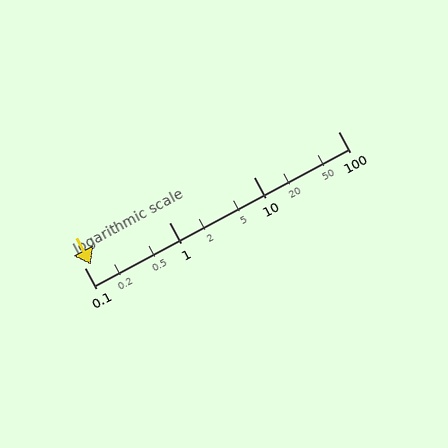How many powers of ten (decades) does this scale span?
The scale spans 3 decades, from 0.1 to 100.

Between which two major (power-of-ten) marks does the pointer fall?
The pointer is between 0.1 and 1.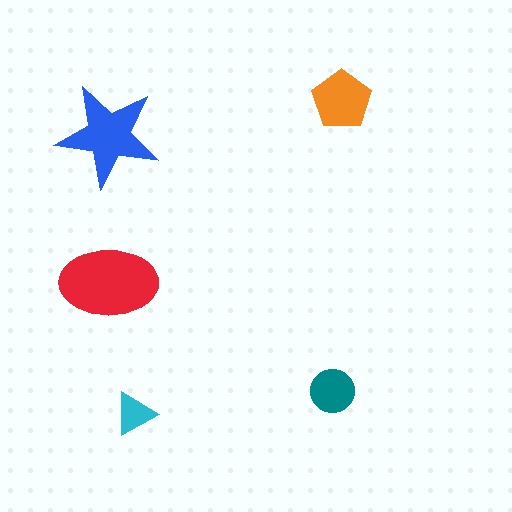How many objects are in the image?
There are 5 objects in the image.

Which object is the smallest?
The cyan triangle.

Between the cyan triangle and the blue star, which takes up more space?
The blue star.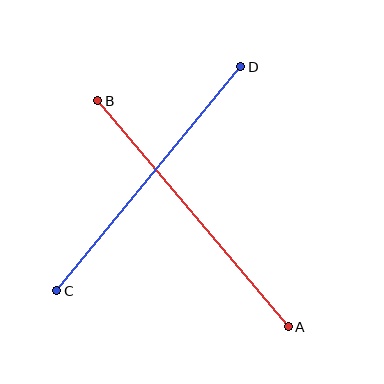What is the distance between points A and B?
The distance is approximately 295 pixels.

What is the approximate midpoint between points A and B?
The midpoint is at approximately (193, 214) pixels.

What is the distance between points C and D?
The distance is approximately 290 pixels.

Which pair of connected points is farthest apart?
Points A and B are farthest apart.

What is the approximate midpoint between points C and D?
The midpoint is at approximately (149, 179) pixels.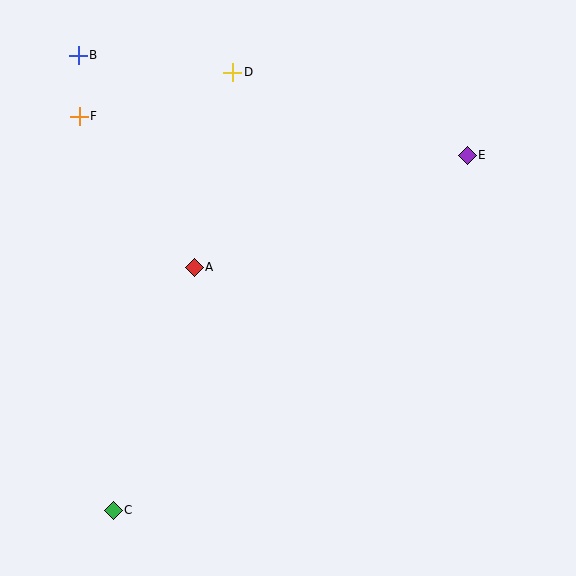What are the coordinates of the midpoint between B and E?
The midpoint between B and E is at (273, 105).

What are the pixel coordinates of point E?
Point E is at (467, 155).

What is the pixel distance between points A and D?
The distance between A and D is 198 pixels.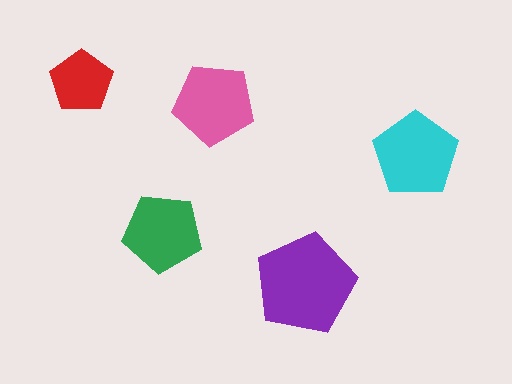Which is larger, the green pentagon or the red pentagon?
The green one.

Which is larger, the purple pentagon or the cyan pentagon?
The purple one.